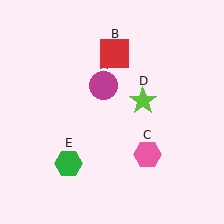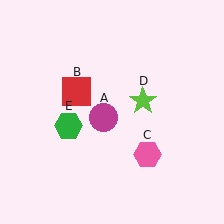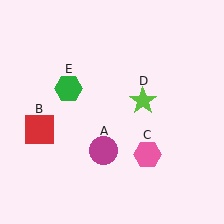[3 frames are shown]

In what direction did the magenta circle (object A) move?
The magenta circle (object A) moved down.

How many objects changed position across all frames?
3 objects changed position: magenta circle (object A), red square (object B), green hexagon (object E).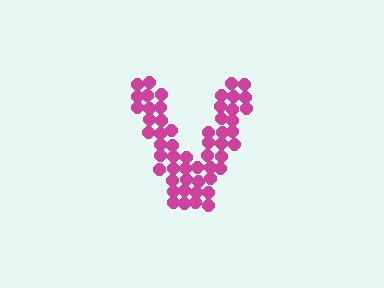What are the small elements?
The small elements are circles.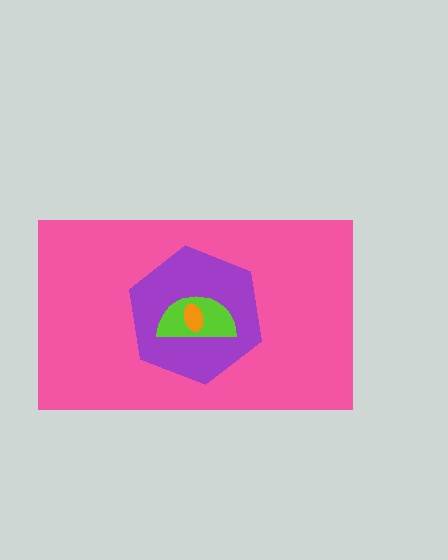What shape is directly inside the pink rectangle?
The purple hexagon.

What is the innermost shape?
The orange ellipse.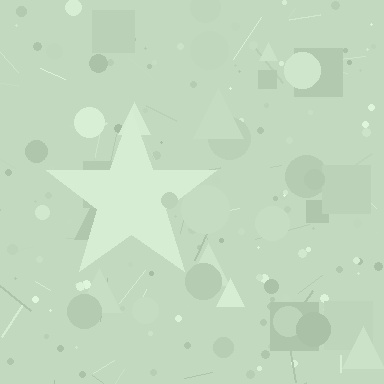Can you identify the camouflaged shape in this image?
The camouflaged shape is a star.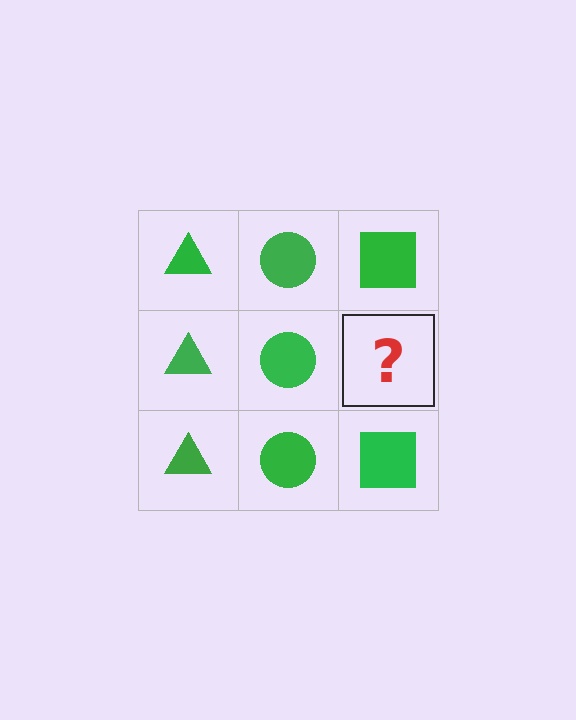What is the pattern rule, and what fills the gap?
The rule is that each column has a consistent shape. The gap should be filled with a green square.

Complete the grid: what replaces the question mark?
The question mark should be replaced with a green square.